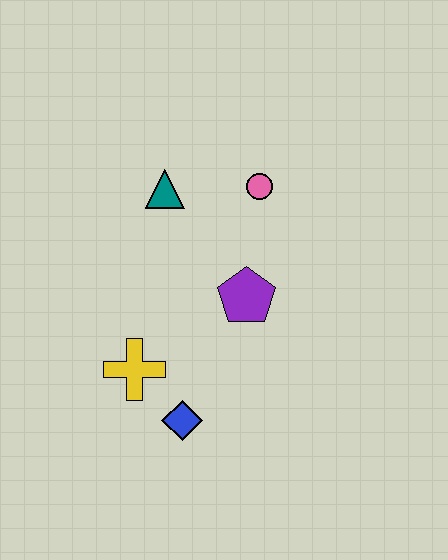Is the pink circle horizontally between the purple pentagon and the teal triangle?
No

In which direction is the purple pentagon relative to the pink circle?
The purple pentagon is below the pink circle.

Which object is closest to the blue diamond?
The yellow cross is closest to the blue diamond.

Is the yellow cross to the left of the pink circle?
Yes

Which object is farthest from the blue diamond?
The pink circle is farthest from the blue diamond.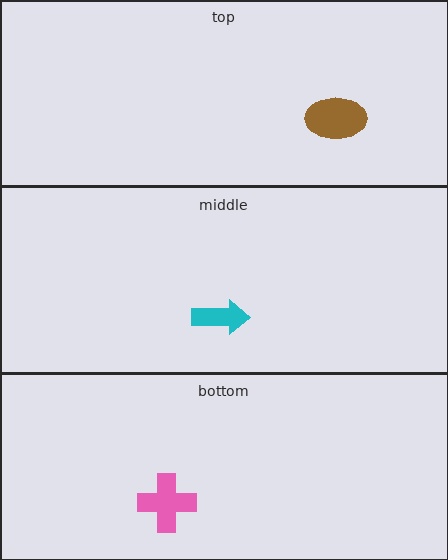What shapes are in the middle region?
The cyan arrow.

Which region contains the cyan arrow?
The middle region.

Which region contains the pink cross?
The bottom region.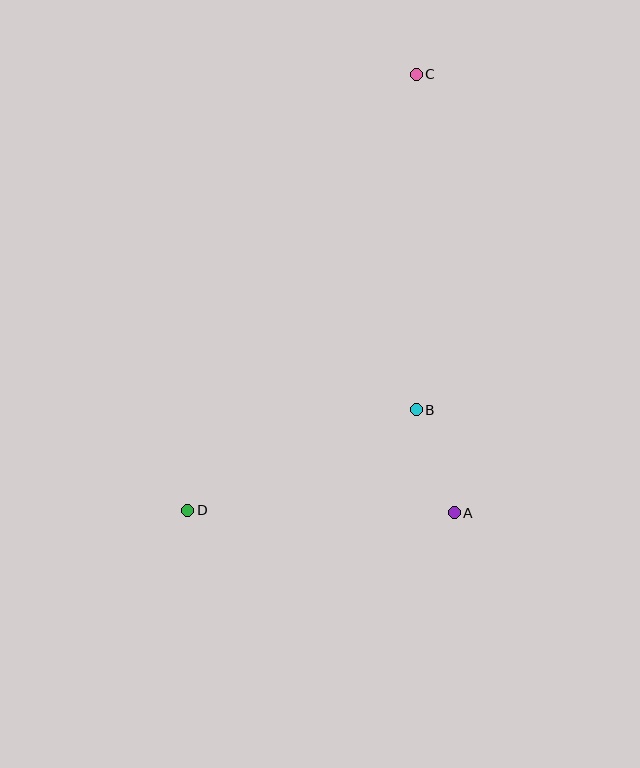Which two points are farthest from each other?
Points C and D are farthest from each other.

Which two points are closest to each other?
Points A and B are closest to each other.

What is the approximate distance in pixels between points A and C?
The distance between A and C is approximately 440 pixels.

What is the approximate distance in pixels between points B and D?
The distance between B and D is approximately 249 pixels.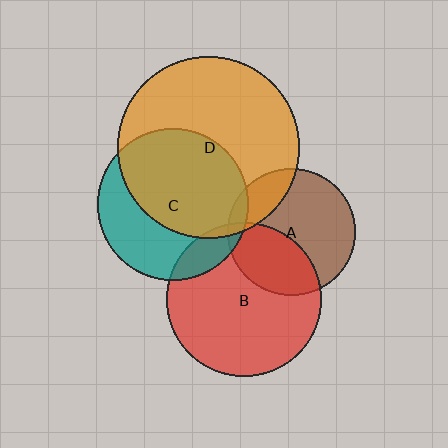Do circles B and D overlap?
Yes.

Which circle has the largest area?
Circle D (orange).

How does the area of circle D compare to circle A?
Approximately 2.0 times.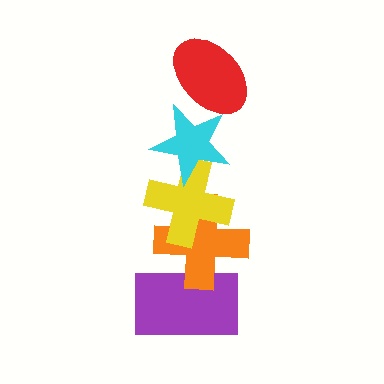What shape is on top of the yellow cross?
The cyan star is on top of the yellow cross.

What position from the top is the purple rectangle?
The purple rectangle is 5th from the top.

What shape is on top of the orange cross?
The yellow cross is on top of the orange cross.